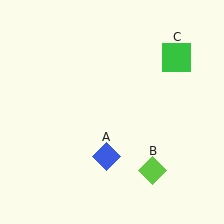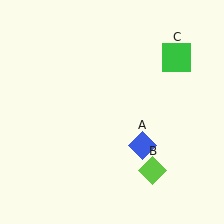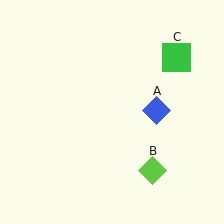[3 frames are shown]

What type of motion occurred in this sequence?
The blue diamond (object A) rotated counterclockwise around the center of the scene.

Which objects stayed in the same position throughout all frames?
Lime diamond (object B) and green square (object C) remained stationary.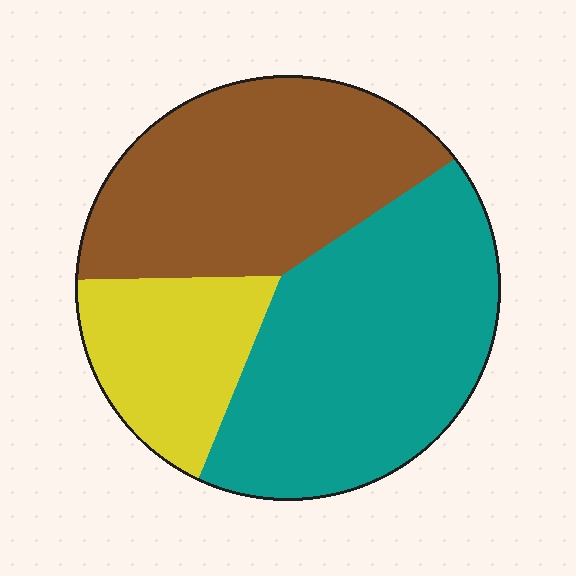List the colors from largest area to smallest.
From largest to smallest: teal, brown, yellow.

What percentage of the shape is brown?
Brown takes up about three eighths (3/8) of the shape.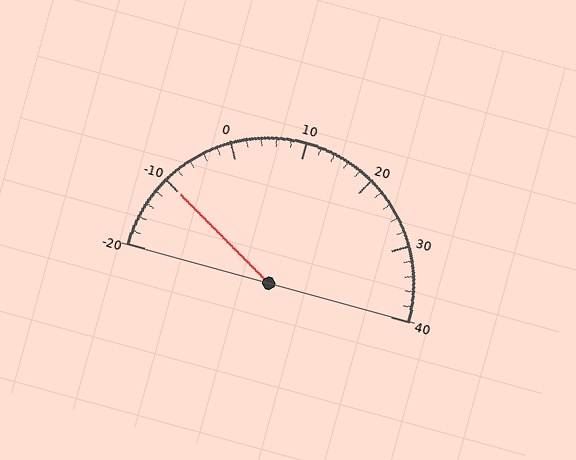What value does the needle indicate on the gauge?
The needle indicates approximately -10.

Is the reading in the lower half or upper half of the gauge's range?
The reading is in the lower half of the range (-20 to 40).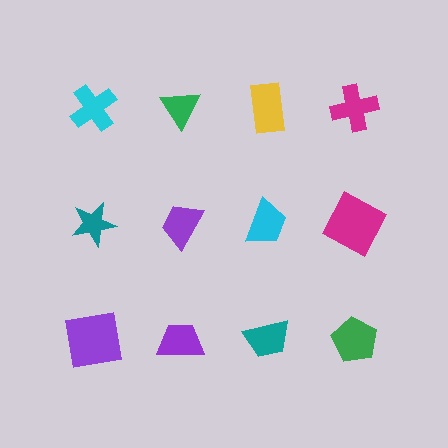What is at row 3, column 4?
A green pentagon.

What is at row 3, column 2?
A purple trapezoid.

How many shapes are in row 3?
4 shapes.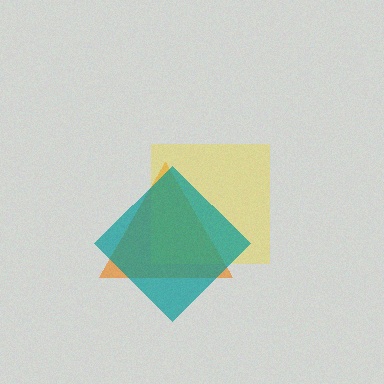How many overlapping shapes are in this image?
There are 3 overlapping shapes in the image.